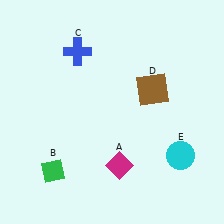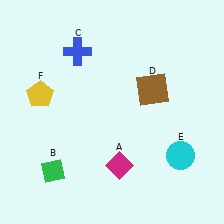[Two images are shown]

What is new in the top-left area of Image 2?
A yellow pentagon (F) was added in the top-left area of Image 2.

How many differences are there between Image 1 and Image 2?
There is 1 difference between the two images.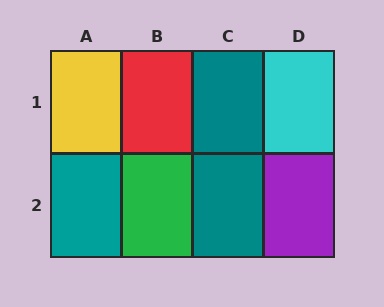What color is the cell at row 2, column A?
Teal.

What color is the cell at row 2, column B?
Green.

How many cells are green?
1 cell is green.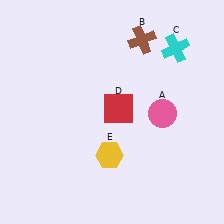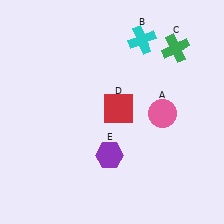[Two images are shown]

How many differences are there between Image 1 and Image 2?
There are 3 differences between the two images.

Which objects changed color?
B changed from brown to cyan. C changed from cyan to green. E changed from yellow to purple.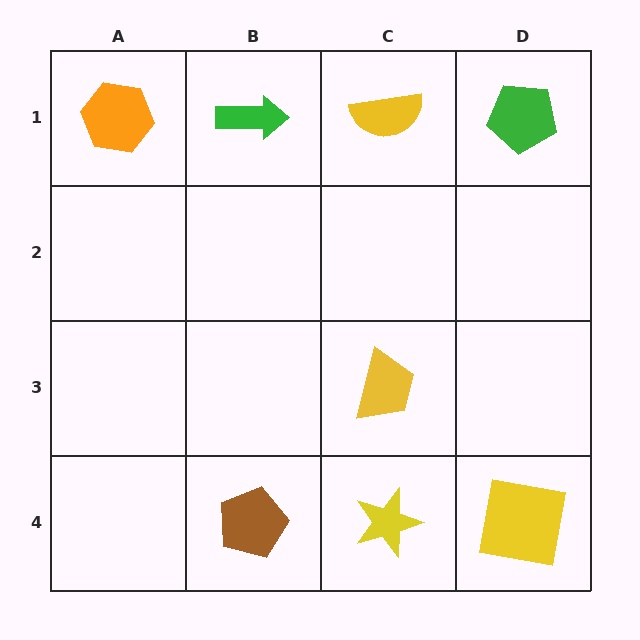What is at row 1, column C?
A yellow semicircle.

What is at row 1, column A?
An orange hexagon.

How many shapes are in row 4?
3 shapes.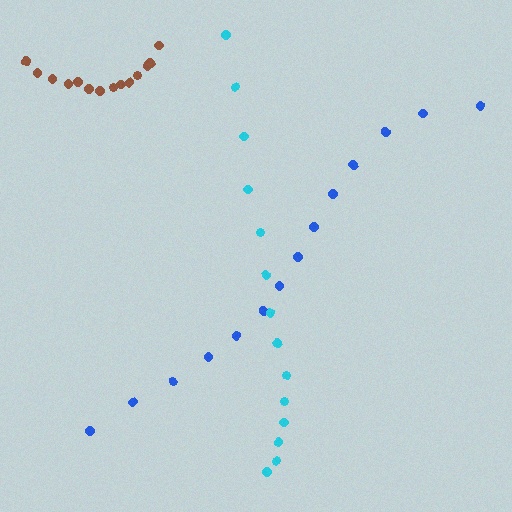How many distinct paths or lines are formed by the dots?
There are 3 distinct paths.